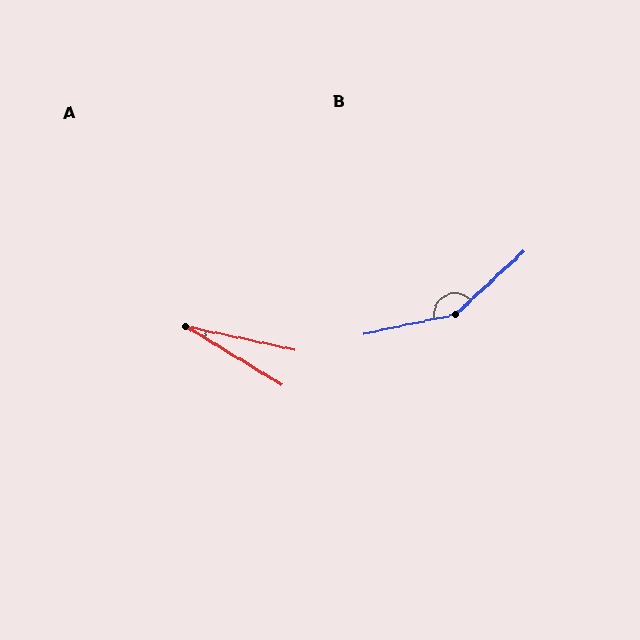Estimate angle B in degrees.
Approximately 150 degrees.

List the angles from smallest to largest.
A (19°), B (150°).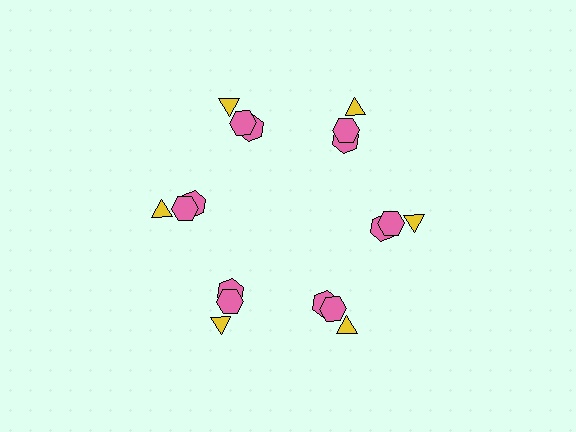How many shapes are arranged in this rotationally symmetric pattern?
There are 18 shapes, arranged in 6 groups of 3.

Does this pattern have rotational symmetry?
Yes, this pattern has 6-fold rotational symmetry. It looks the same after rotating 60 degrees around the center.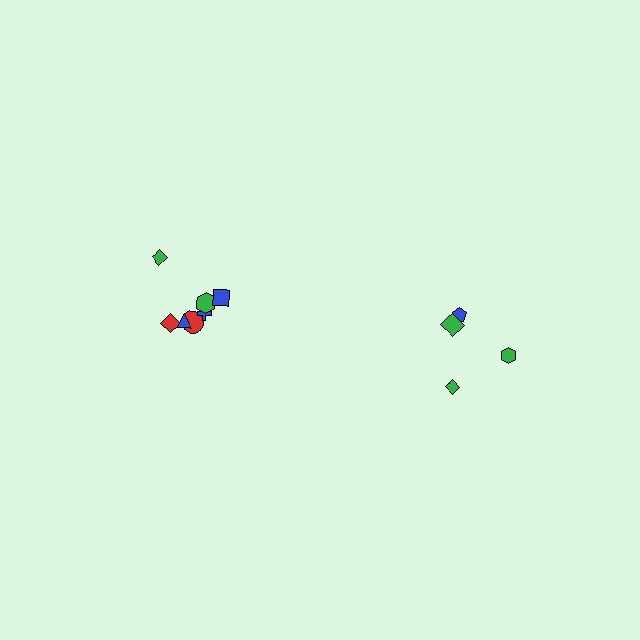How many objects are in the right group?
There are 4 objects.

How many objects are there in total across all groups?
There are 11 objects.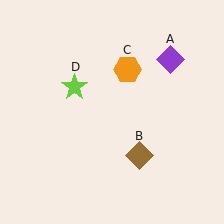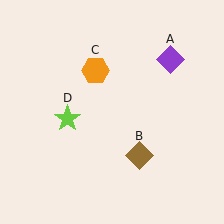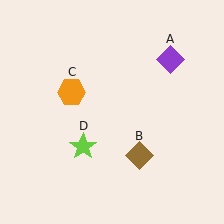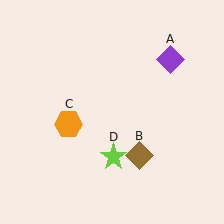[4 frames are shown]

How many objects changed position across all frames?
2 objects changed position: orange hexagon (object C), lime star (object D).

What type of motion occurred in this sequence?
The orange hexagon (object C), lime star (object D) rotated counterclockwise around the center of the scene.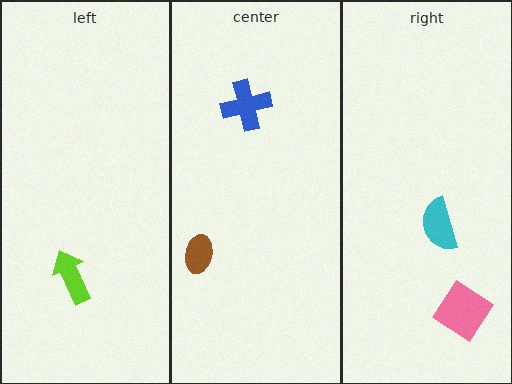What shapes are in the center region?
The blue cross, the brown ellipse.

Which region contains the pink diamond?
The right region.